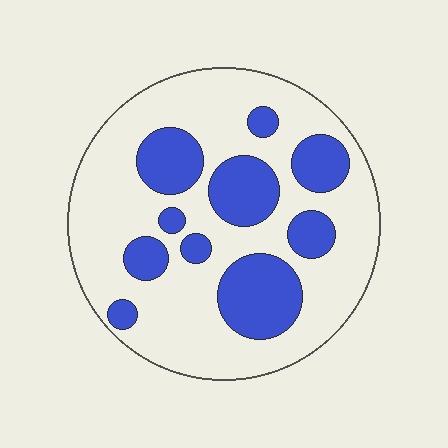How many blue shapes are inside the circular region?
10.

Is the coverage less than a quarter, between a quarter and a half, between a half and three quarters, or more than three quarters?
Between a quarter and a half.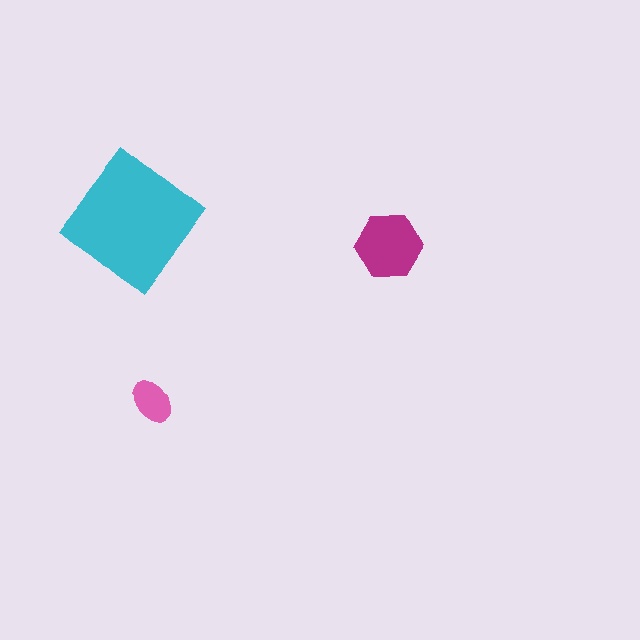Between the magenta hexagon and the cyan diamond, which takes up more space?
The cyan diamond.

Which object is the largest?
The cyan diamond.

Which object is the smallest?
The pink ellipse.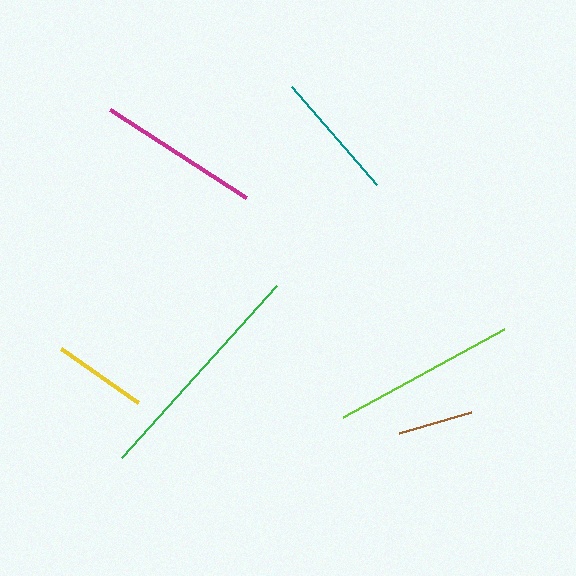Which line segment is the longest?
The green line is the longest at approximately 231 pixels.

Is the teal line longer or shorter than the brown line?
The teal line is longer than the brown line.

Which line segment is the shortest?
The brown line is the shortest at approximately 75 pixels.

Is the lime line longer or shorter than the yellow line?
The lime line is longer than the yellow line.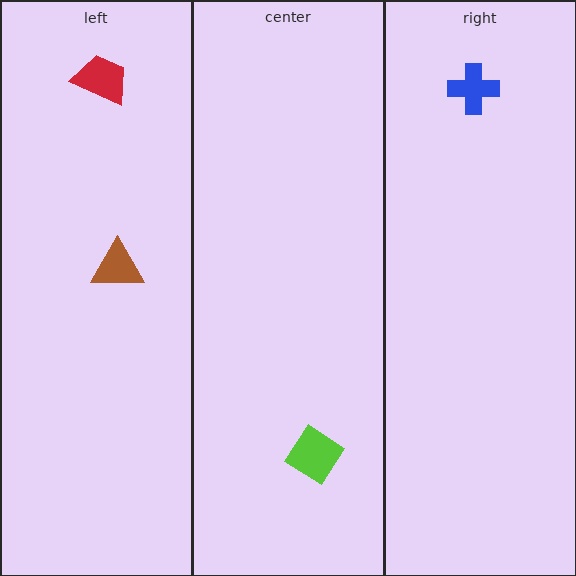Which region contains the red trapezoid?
The left region.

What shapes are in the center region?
The lime diamond.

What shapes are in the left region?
The brown triangle, the red trapezoid.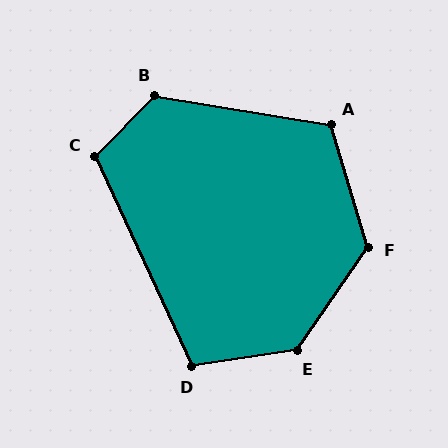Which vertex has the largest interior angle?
E, at approximately 133 degrees.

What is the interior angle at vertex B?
Approximately 125 degrees (obtuse).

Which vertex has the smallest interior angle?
D, at approximately 106 degrees.